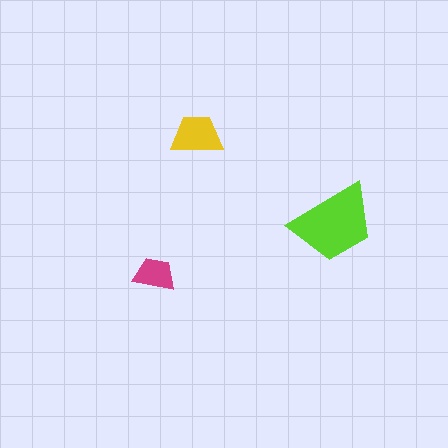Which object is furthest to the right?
The lime trapezoid is rightmost.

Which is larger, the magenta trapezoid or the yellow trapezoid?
The yellow one.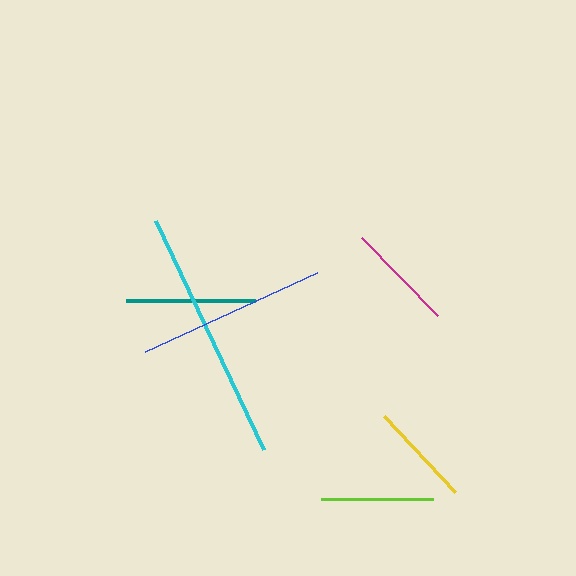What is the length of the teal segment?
The teal segment is approximately 129 pixels long.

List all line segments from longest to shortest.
From longest to shortest: cyan, blue, teal, lime, magenta, yellow.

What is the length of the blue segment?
The blue segment is approximately 189 pixels long.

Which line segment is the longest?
The cyan line is the longest at approximately 253 pixels.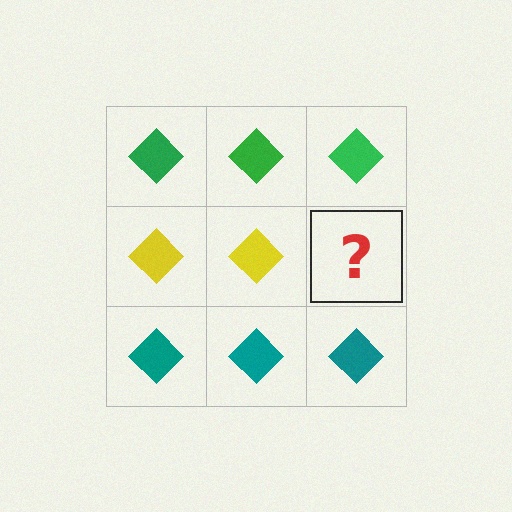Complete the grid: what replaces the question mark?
The question mark should be replaced with a yellow diamond.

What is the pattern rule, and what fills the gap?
The rule is that each row has a consistent color. The gap should be filled with a yellow diamond.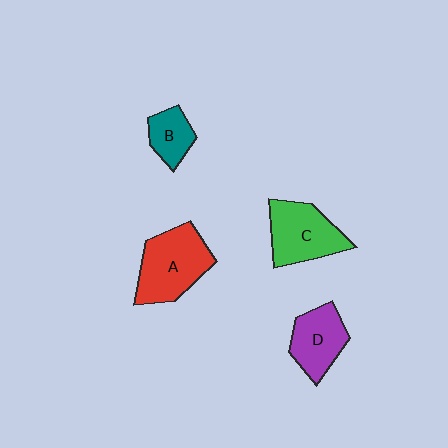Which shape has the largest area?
Shape A (red).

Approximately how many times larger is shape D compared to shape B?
Approximately 1.6 times.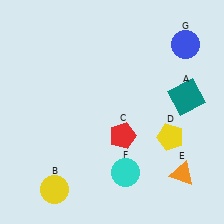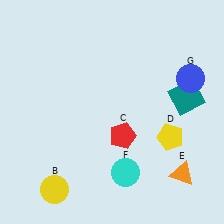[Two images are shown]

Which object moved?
The blue circle (G) moved down.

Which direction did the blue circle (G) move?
The blue circle (G) moved down.